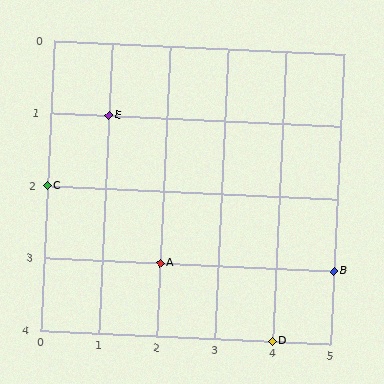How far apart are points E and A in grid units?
Points E and A are 1 column and 2 rows apart (about 2.2 grid units diagonally).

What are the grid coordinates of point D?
Point D is at grid coordinates (4, 4).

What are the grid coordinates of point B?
Point B is at grid coordinates (5, 3).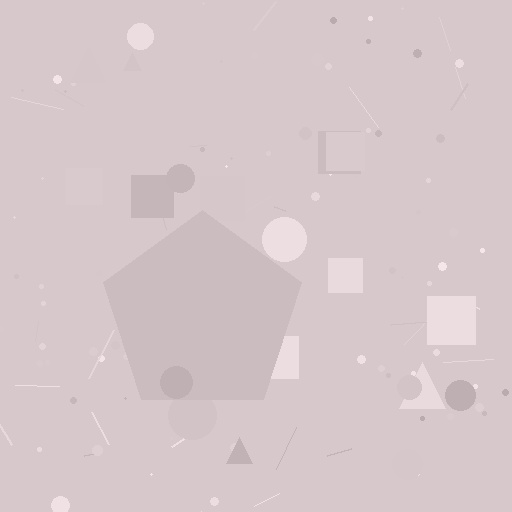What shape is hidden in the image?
A pentagon is hidden in the image.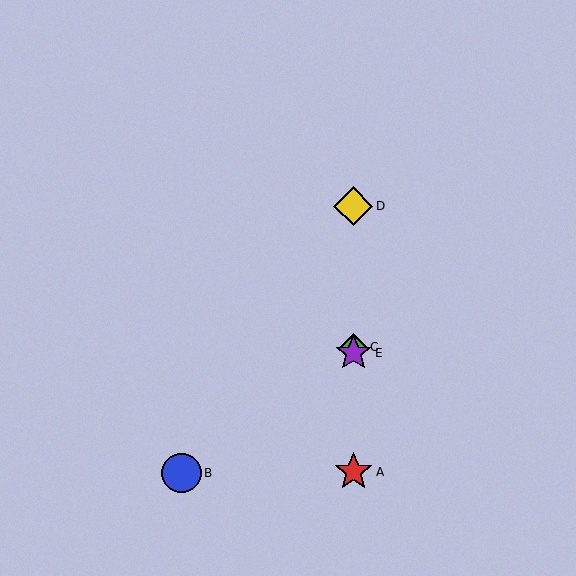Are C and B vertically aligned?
No, C is at x≈353 and B is at x≈181.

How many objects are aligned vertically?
4 objects (A, C, D, E) are aligned vertically.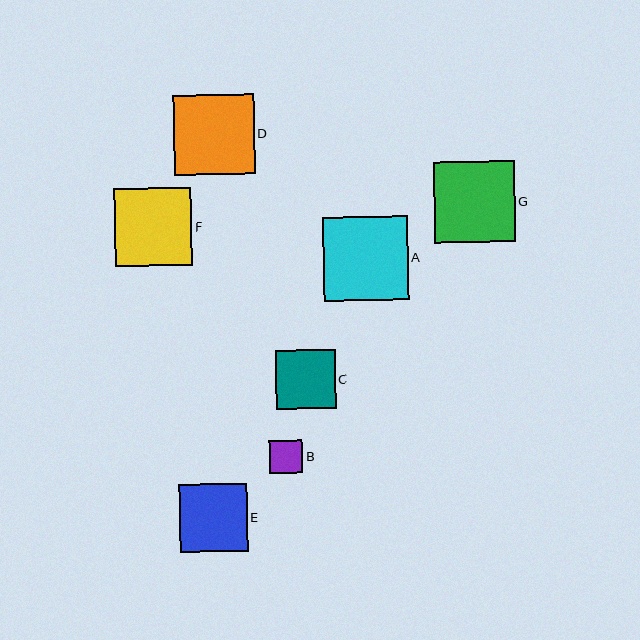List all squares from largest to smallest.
From largest to smallest: A, G, D, F, E, C, B.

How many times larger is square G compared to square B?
Square G is approximately 2.4 times the size of square B.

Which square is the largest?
Square A is the largest with a size of approximately 84 pixels.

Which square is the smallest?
Square B is the smallest with a size of approximately 33 pixels.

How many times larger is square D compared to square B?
Square D is approximately 2.4 times the size of square B.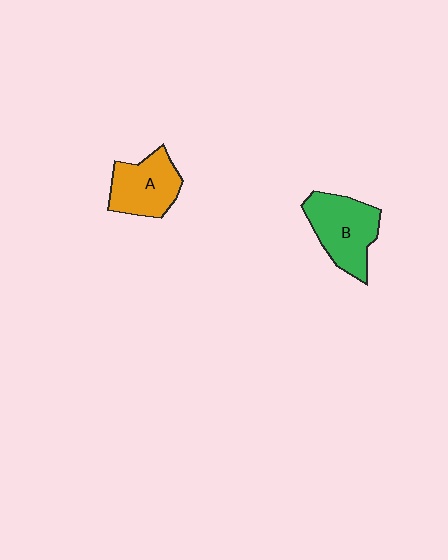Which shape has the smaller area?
Shape A (orange).